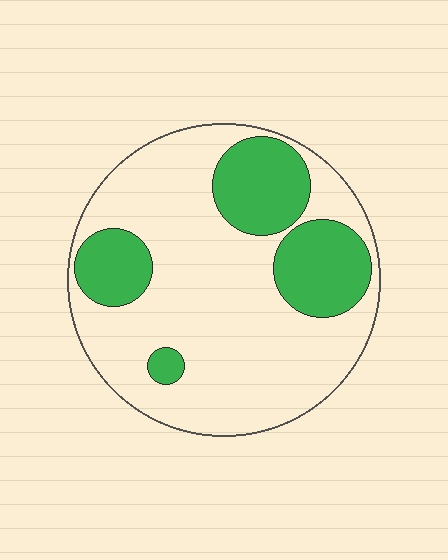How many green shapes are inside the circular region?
4.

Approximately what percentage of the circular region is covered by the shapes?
Approximately 30%.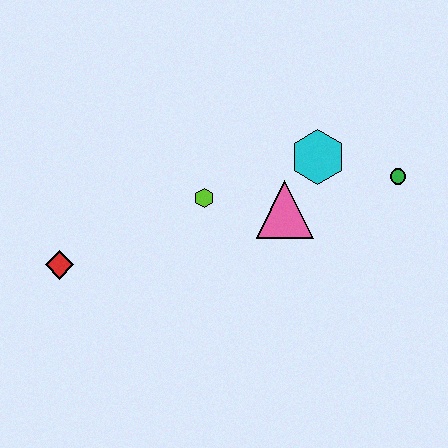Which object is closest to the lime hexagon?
The pink triangle is closest to the lime hexagon.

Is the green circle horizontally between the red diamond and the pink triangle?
No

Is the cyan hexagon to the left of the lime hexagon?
No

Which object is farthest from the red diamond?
The green circle is farthest from the red diamond.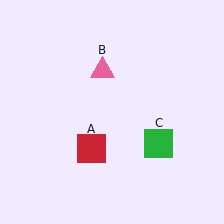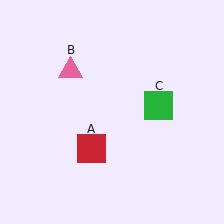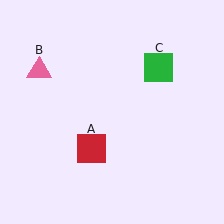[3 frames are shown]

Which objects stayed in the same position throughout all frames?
Red square (object A) remained stationary.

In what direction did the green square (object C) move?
The green square (object C) moved up.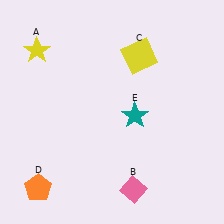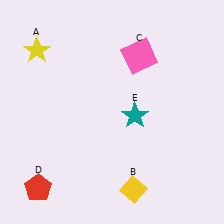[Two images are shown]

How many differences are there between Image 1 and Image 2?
There are 3 differences between the two images.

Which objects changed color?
B changed from pink to yellow. C changed from yellow to pink. D changed from orange to red.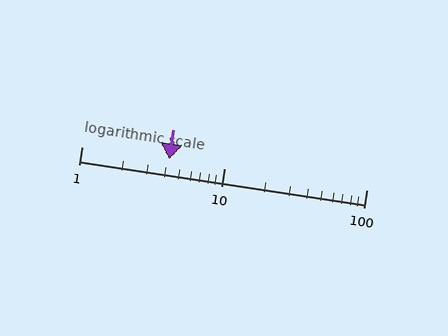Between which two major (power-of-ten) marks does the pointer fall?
The pointer is between 1 and 10.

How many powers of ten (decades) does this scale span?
The scale spans 2 decades, from 1 to 100.